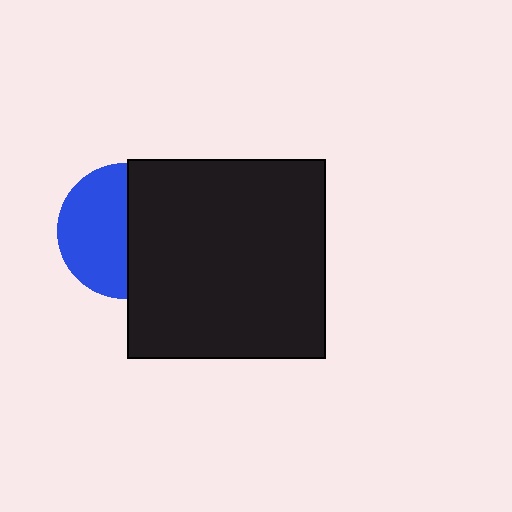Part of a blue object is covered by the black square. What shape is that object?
It is a circle.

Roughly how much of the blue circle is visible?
About half of it is visible (roughly 52%).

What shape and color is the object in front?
The object in front is a black square.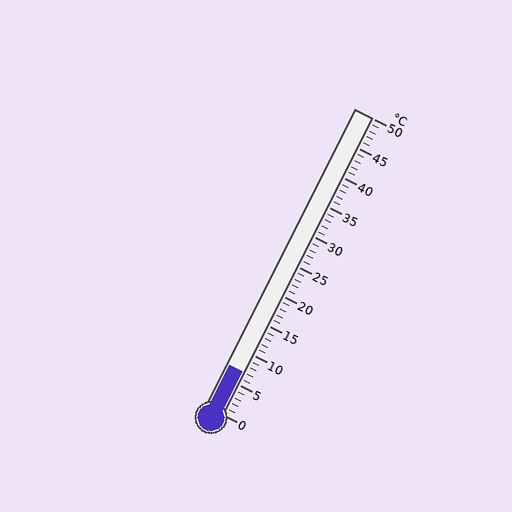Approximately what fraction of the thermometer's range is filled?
The thermometer is filled to approximately 15% of its range.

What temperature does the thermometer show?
The thermometer shows approximately 7°C.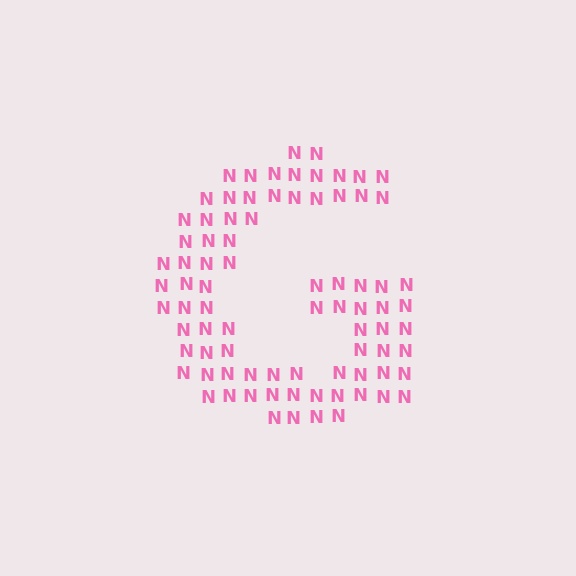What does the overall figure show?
The overall figure shows the letter G.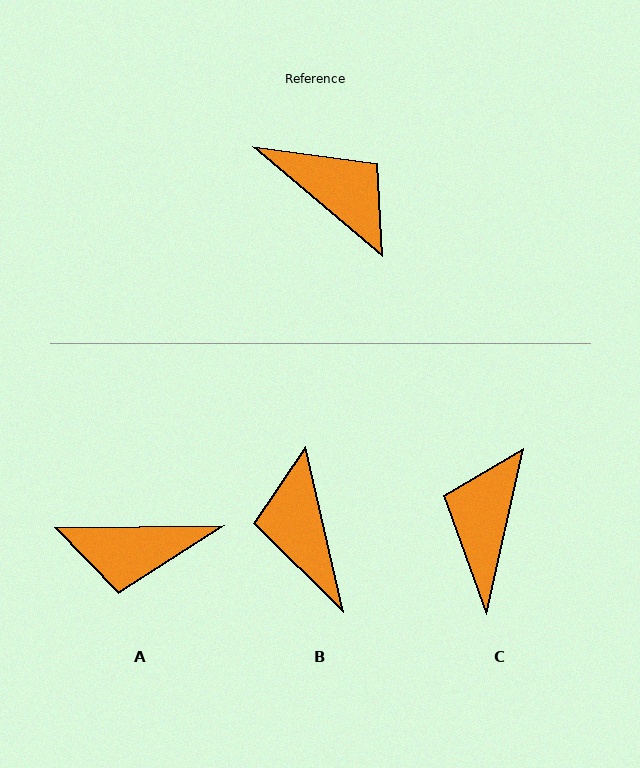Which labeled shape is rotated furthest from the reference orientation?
B, about 143 degrees away.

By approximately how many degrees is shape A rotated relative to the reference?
Approximately 139 degrees clockwise.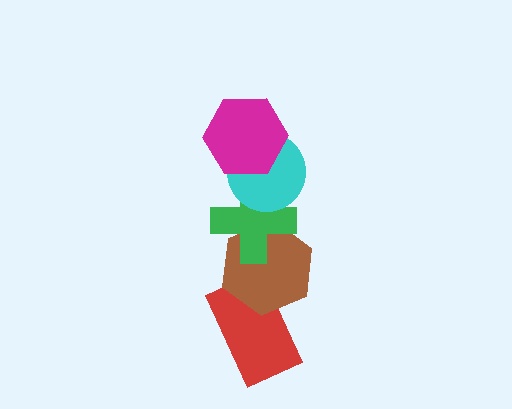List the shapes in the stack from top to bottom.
From top to bottom: the magenta hexagon, the cyan circle, the green cross, the brown hexagon, the red rectangle.